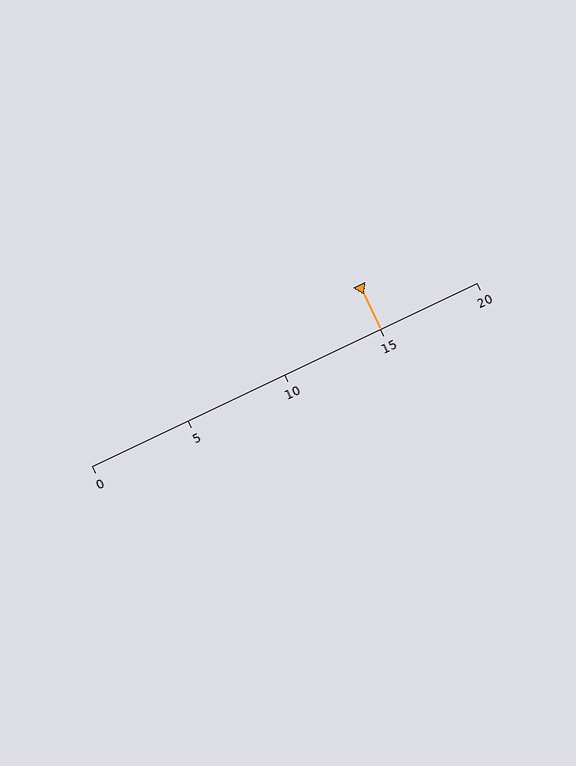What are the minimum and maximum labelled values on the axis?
The axis runs from 0 to 20.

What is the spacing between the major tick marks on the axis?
The major ticks are spaced 5 apart.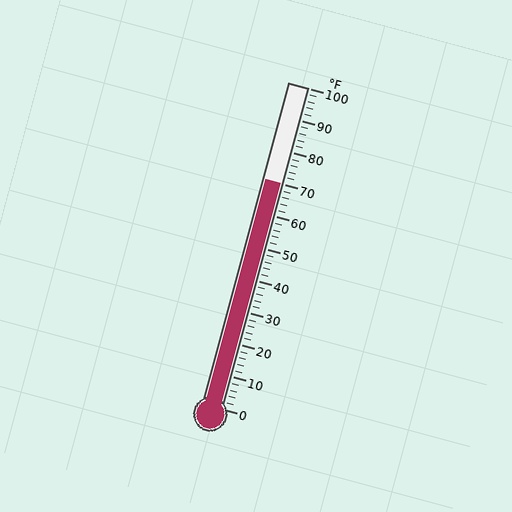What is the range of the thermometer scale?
The thermometer scale ranges from 0°F to 100°F.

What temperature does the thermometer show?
The thermometer shows approximately 70°F.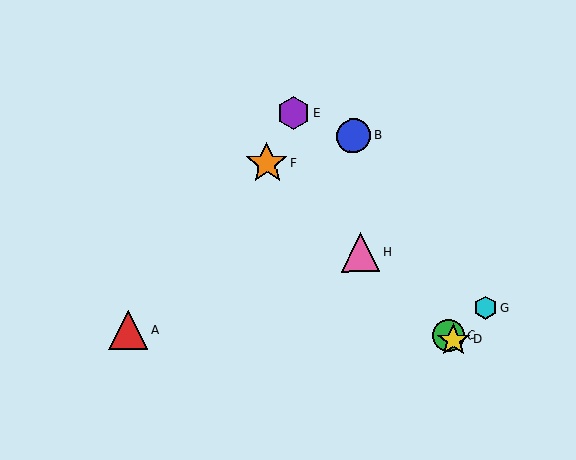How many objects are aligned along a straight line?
4 objects (C, D, F, H) are aligned along a straight line.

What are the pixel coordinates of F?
Object F is at (267, 164).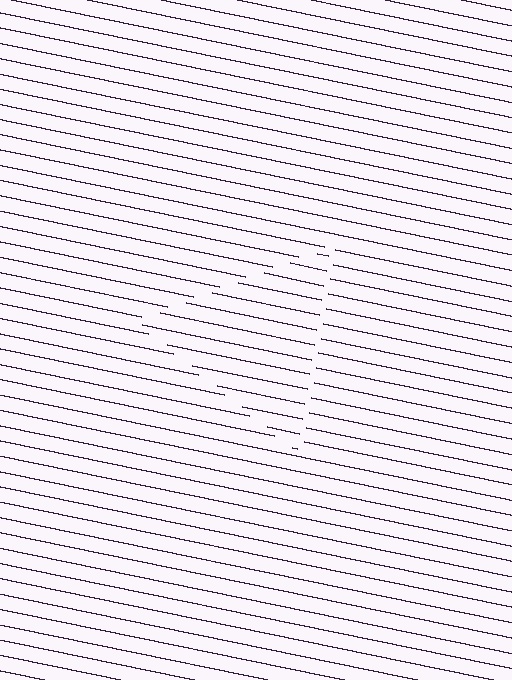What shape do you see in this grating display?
An illusory triangle. The interior of the shape contains the same grating, shifted by half a period — the contour is defined by the phase discontinuity where line-ends from the inner and outer gratings abut.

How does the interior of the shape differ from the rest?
The interior of the shape contains the same grating, shifted by half a period — the contour is defined by the phase discontinuity where line-ends from the inner and outer gratings abut.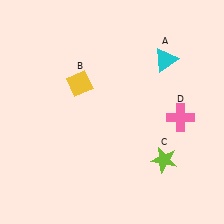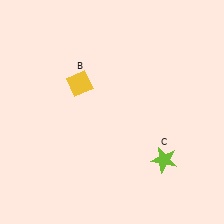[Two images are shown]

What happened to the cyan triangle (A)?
The cyan triangle (A) was removed in Image 2. It was in the top-right area of Image 1.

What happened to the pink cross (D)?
The pink cross (D) was removed in Image 2. It was in the bottom-right area of Image 1.